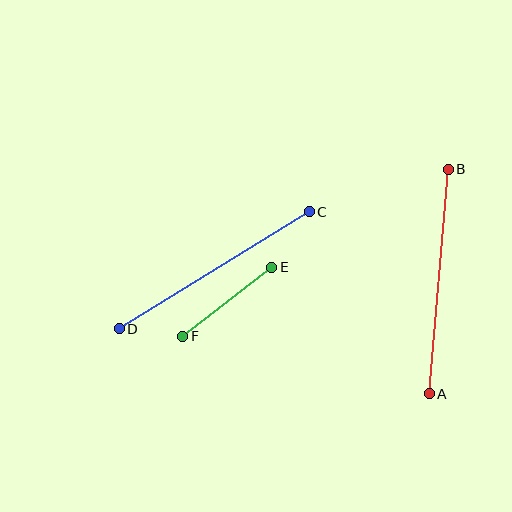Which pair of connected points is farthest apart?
Points A and B are farthest apart.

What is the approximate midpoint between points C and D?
The midpoint is at approximately (214, 270) pixels.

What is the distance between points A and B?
The distance is approximately 225 pixels.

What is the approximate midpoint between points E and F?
The midpoint is at approximately (227, 302) pixels.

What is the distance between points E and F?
The distance is approximately 112 pixels.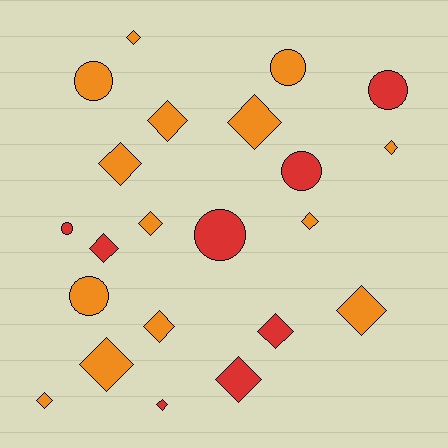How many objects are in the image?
There are 22 objects.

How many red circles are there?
There are 4 red circles.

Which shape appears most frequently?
Diamond, with 15 objects.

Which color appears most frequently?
Orange, with 14 objects.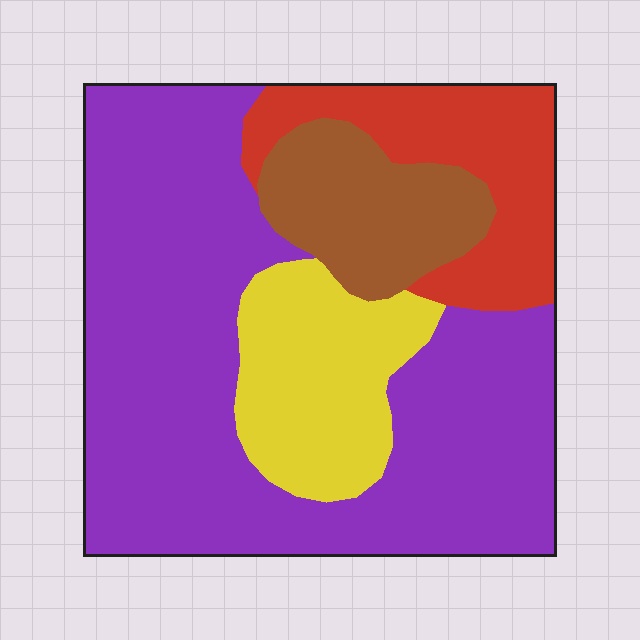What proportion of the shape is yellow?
Yellow takes up about one sixth (1/6) of the shape.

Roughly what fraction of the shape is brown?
Brown takes up about one eighth (1/8) of the shape.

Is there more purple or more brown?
Purple.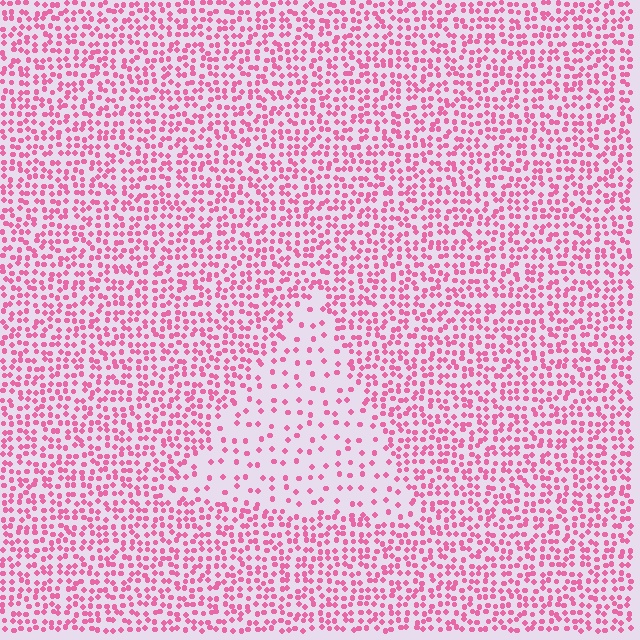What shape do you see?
I see a triangle.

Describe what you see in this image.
The image contains small pink elements arranged at two different densities. A triangle-shaped region is visible where the elements are less densely packed than the surrounding area.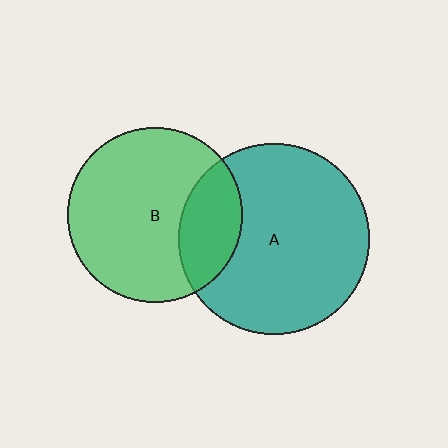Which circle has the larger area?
Circle A (teal).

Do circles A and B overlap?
Yes.